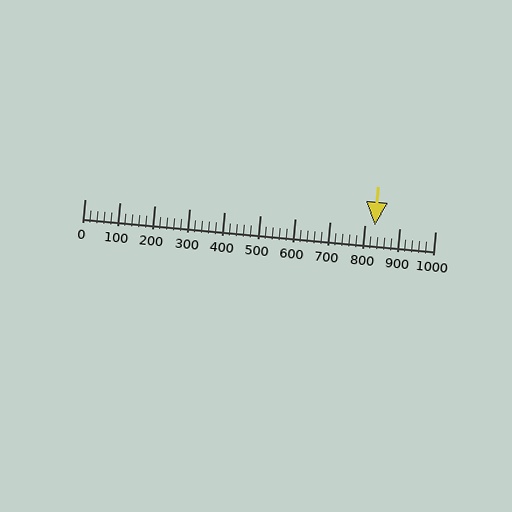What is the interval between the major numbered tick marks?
The major tick marks are spaced 100 units apart.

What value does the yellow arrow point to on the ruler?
The yellow arrow points to approximately 827.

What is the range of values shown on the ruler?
The ruler shows values from 0 to 1000.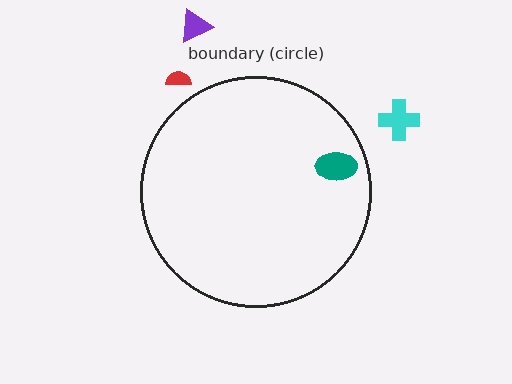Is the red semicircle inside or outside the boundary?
Outside.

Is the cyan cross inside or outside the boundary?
Outside.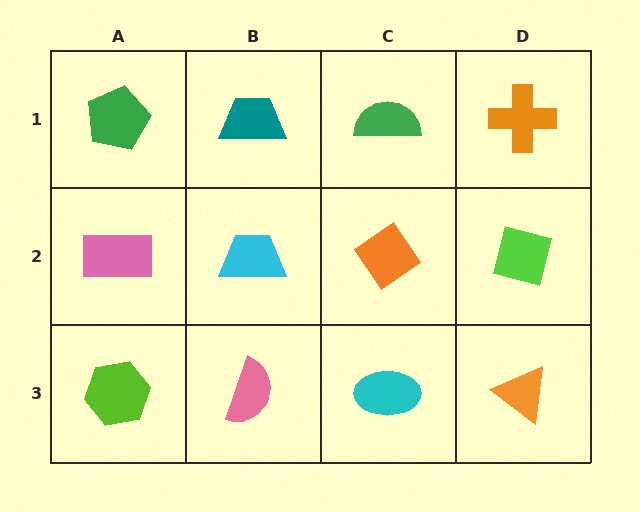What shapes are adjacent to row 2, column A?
A green pentagon (row 1, column A), a lime hexagon (row 3, column A), a cyan trapezoid (row 2, column B).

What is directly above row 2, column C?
A green semicircle.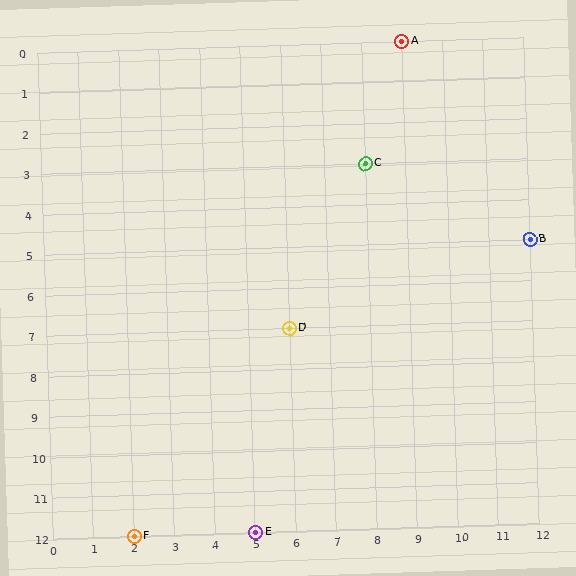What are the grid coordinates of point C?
Point C is at grid coordinates (8, 3).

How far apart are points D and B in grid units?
Points D and B are 6 columns and 2 rows apart (about 6.3 grid units diagonally).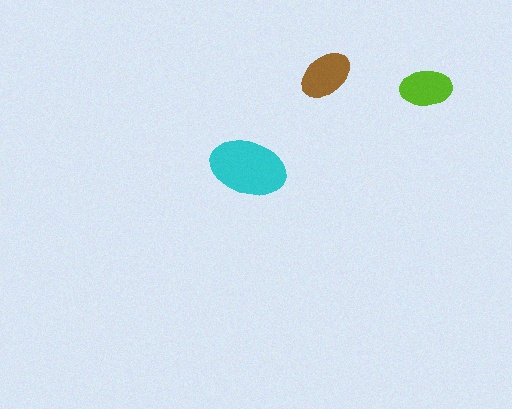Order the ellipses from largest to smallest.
the cyan one, the brown one, the lime one.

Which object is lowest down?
The cyan ellipse is bottommost.